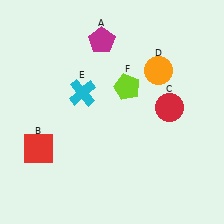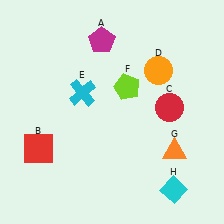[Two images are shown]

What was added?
An orange triangle (G), a cyan diamond (H) were added in Image 2.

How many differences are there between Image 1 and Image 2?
There are 2 differences between the two images.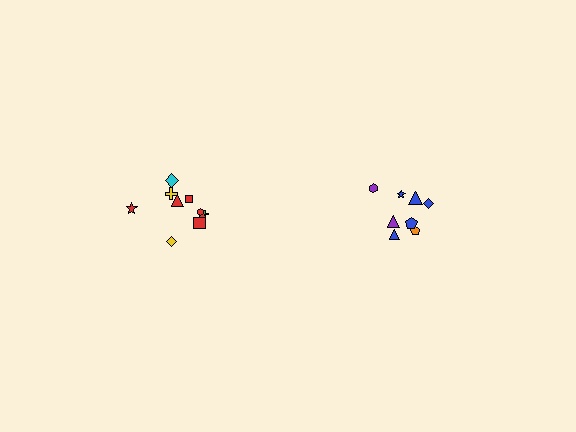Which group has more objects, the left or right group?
The left group.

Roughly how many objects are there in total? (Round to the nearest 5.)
Roughly 20 objects in total.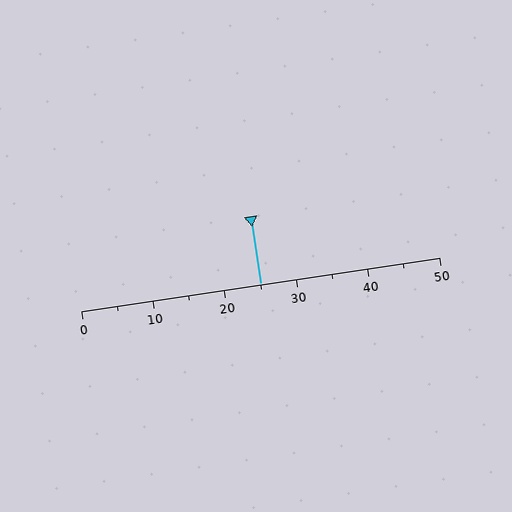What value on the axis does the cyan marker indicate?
The marker indicates approximately 25.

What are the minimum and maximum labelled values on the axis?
The axis runs from 0 to 50.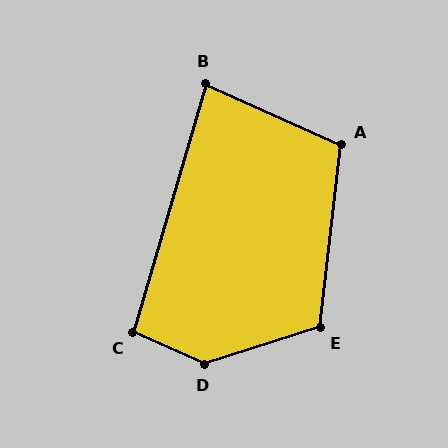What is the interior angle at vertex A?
Approximately 108 degrees (obtuse).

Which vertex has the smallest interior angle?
B, at approximately 82 degrees.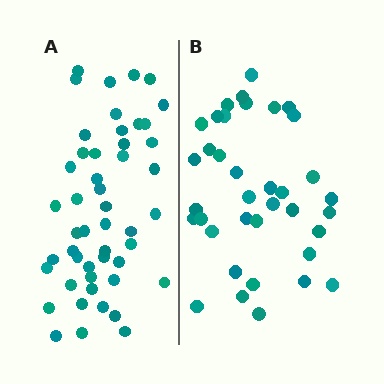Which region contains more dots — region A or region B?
Region A (the left region) has more dots.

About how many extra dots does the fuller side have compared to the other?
Region A has roughly 12 or so more dots than region B.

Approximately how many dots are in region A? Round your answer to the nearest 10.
About 50 dots. (The exact count is 49, which rounds to 50.)